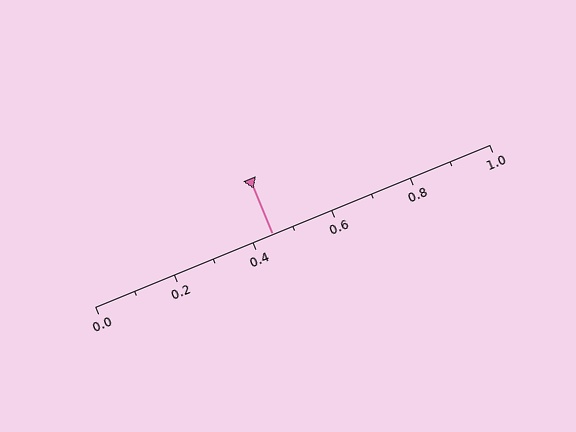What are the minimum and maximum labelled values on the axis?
The axis runs from 0.0 to 1.0.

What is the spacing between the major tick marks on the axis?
The major ticks are spaced 0.2 apart.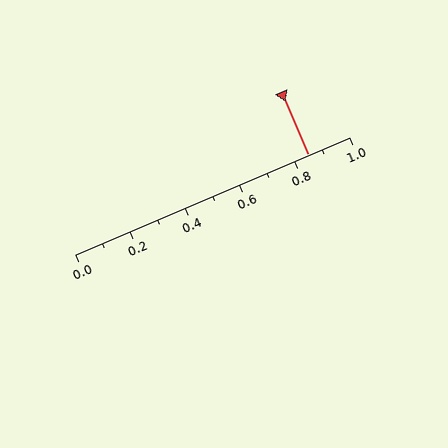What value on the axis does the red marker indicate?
The marker indicates approximately 0.85.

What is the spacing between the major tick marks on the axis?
The major ticks are spaced 0.2 apart.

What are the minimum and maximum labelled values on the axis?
The axis runs from 0.0 to 1.0.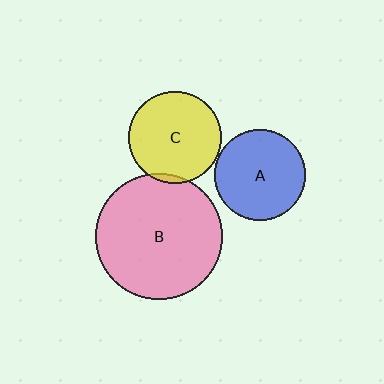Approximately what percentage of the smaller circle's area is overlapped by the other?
Approximately 5%.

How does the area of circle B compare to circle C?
Approximately 1.9 times.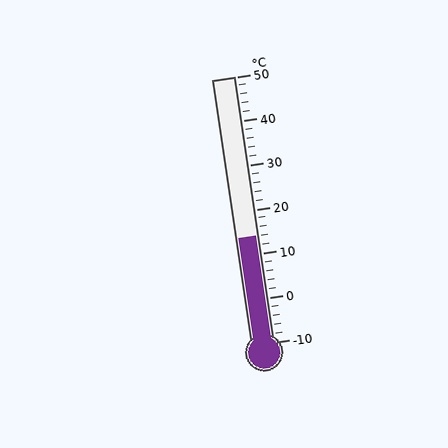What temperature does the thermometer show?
The thermometer shows approximately 14°C.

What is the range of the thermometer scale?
The thermometer scale ranges from -10°C to 50°C.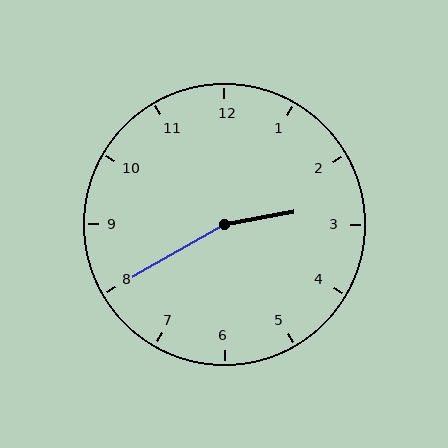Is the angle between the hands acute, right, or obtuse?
It is obtuse.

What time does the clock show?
2:40.